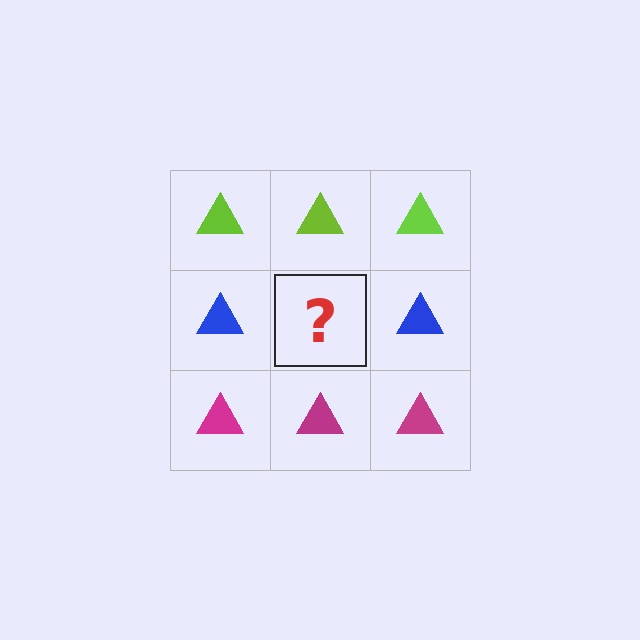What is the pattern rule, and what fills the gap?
The rule is that each row has a consistent color. The gap should be filled with a blue triangle.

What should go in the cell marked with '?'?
The missing cell should contain a blue triangle.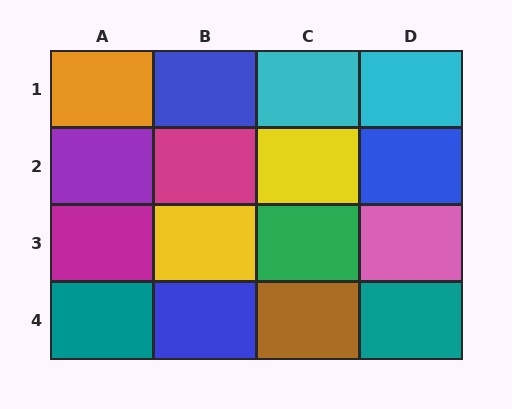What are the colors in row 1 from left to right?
Orange, blue, cyan, cyan.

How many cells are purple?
1 cell is purple.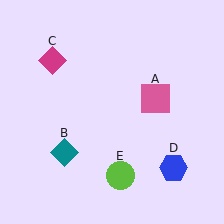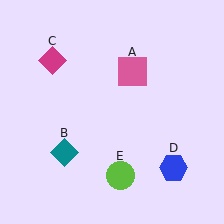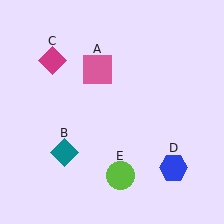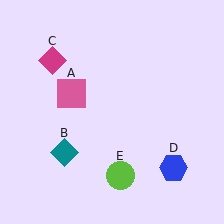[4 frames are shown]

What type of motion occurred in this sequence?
The pink square (object A) rotated counterclockwise around the center of the scene.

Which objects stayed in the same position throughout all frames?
Teal diamond (object B) and magenta diamond (object C) and blue hexagon (object D) and lime circle (object E) remained stationary.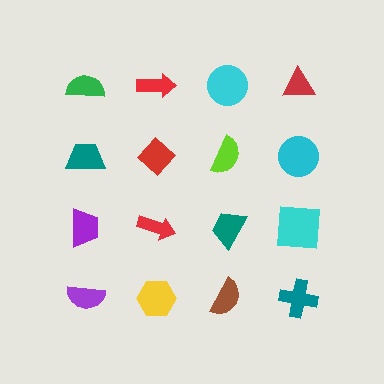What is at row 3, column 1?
A purple trapezoid.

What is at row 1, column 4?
A red triangle.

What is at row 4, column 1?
A purple semicircle.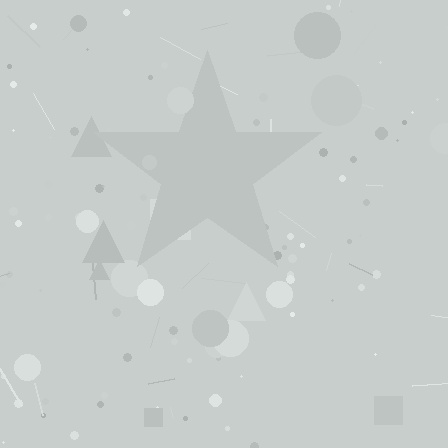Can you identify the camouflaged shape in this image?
The camouflaged shape is a star.